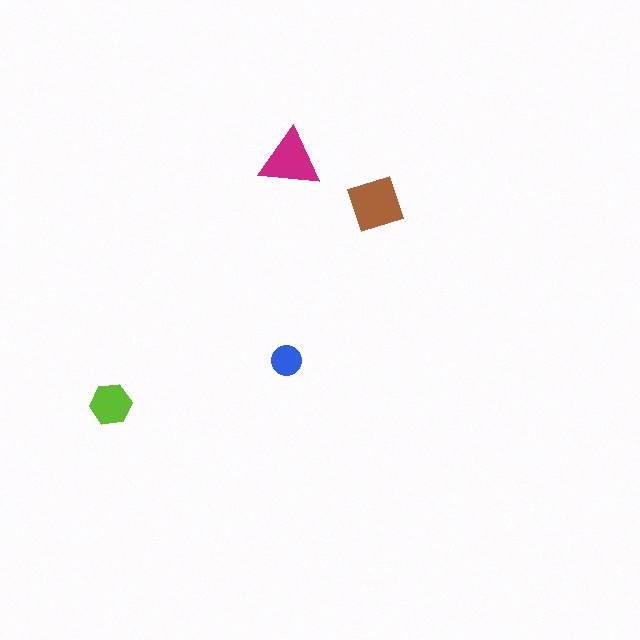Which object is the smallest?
The blue circle.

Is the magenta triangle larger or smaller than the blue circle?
Larger.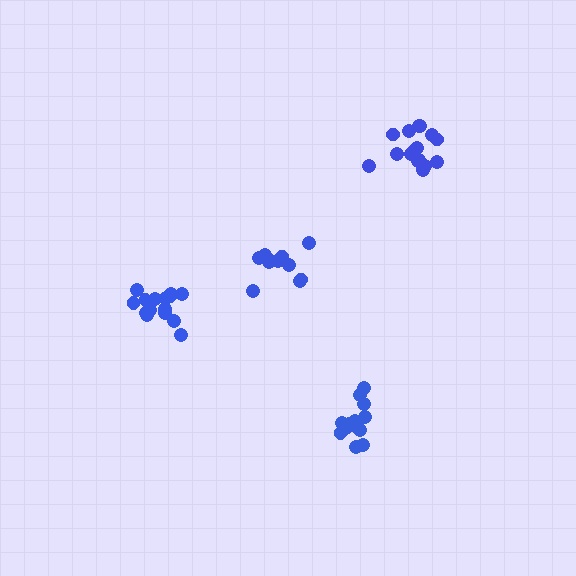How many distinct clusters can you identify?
There are 4 distinct clusters.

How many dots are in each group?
Group 1: 16 dots, Group 2: 16 dots, Group 3: 14 dots, Group 4: 11 dots (57 total).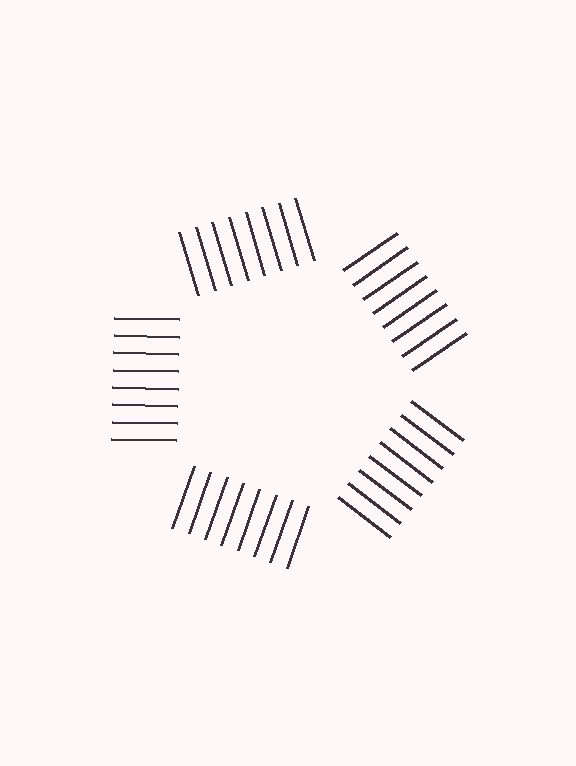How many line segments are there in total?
40 — 8 along each of the 5 edges.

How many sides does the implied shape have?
5 sides — the line-ends trace a pentagon.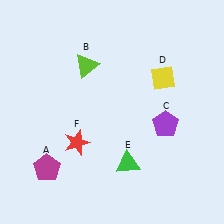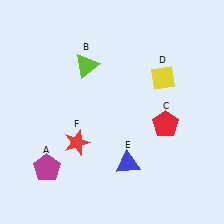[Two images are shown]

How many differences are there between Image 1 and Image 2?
There are 2 differences between the two images.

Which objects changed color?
C changed from purple to red. E changed from green to blue.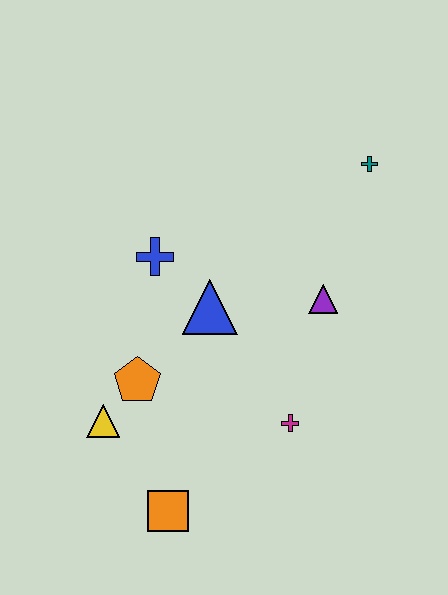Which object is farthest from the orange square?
The teal cross is farthest from the orange square.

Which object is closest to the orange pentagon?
The yellow triangle is closest to the orange pentagon.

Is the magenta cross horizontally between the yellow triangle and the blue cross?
No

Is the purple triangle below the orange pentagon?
No